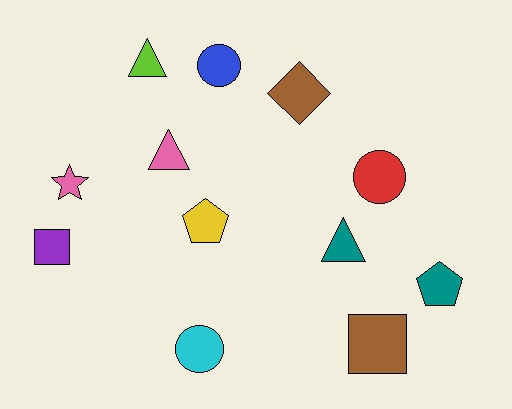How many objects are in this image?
There are 12 objects.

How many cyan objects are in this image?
There is 1 cyan object.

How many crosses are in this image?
There are no crosses.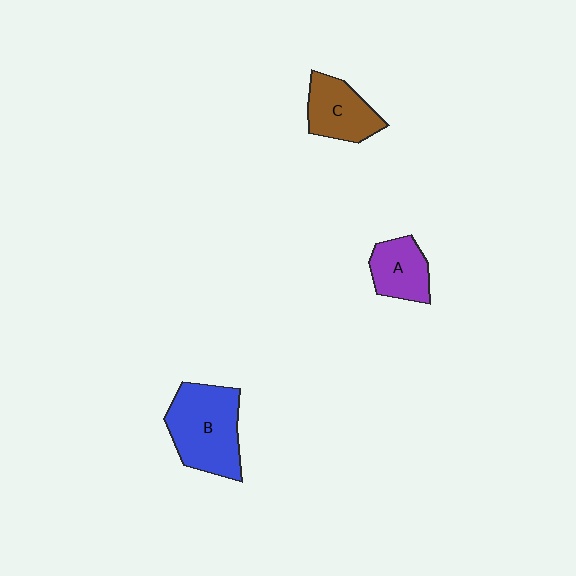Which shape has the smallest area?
Shape A (purple).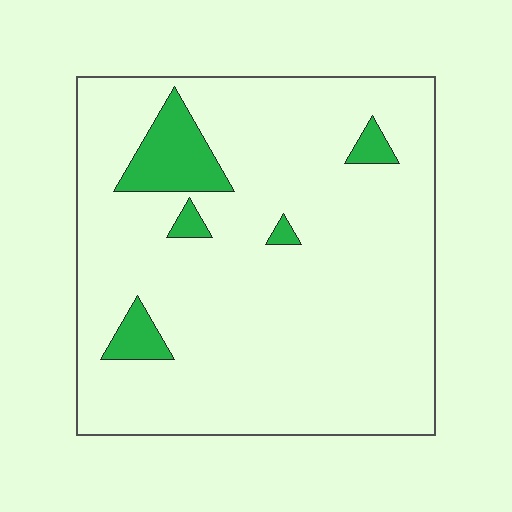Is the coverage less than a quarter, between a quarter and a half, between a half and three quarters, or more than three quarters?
Less than a quarter.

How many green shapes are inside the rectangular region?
5.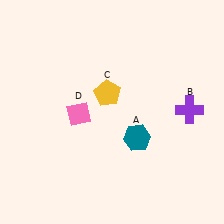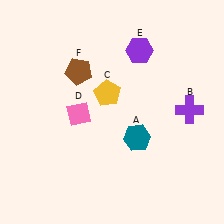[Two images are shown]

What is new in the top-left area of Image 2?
A brown pentagon (F) was added in the top-left area of Image 2.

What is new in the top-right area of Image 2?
A purple hexagon (E) was added in the top-right area of Image 2.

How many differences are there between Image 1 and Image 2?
There are 2 differences between the two images.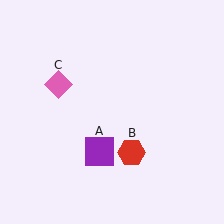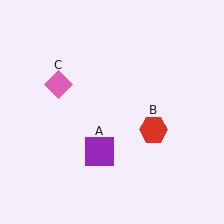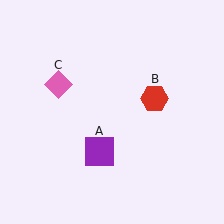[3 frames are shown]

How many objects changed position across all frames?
1 object changed position: red hexagon (object B).